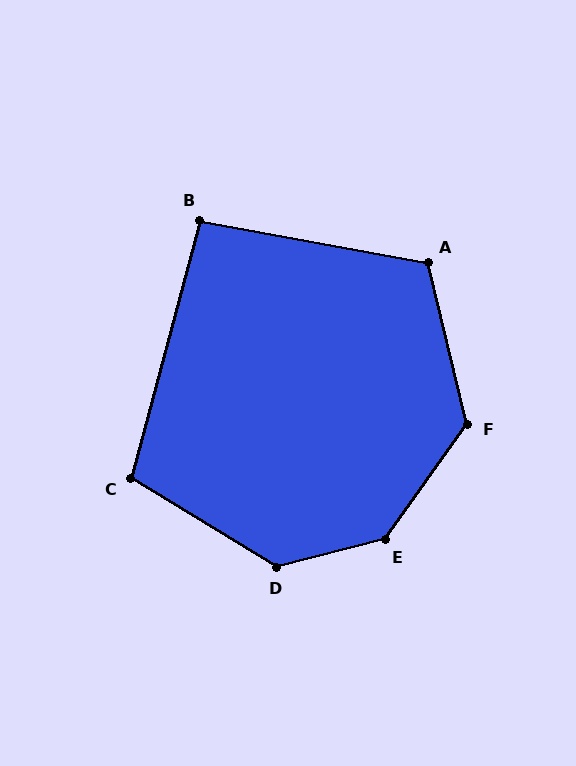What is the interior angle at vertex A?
Approximately 114 degrees (obtuse).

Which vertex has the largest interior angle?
E, at approximately 140 degrees.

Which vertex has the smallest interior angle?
B, at approximately 95 degrees.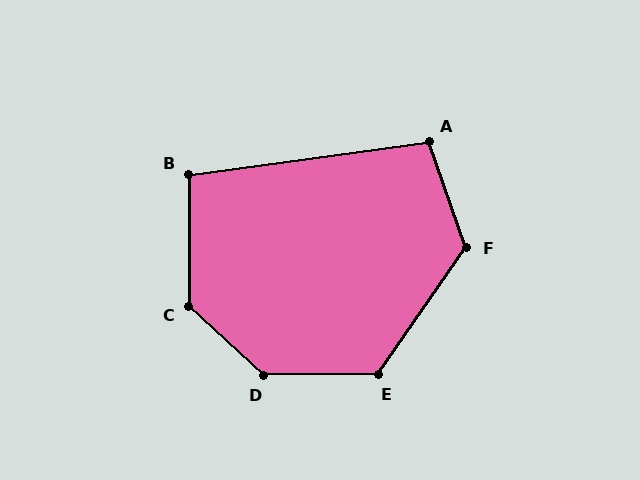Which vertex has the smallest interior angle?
B, at approximately 98 degrees.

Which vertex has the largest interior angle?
D, at approximately 137 degrees.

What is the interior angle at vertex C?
Approximately 133 degrees (obtuse).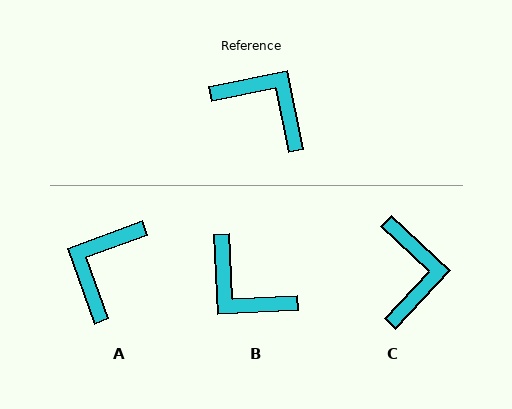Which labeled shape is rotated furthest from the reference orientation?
B, about 172 degrees away.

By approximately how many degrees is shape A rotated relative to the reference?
Approximately 99 degrees counter-clockwise.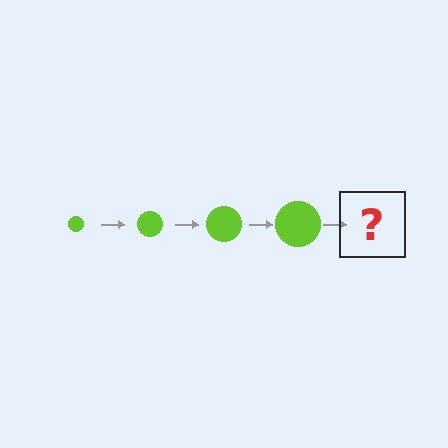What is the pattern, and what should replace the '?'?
The pattern is that the circle gets progressively larger each step. The '?' should be a lime circle, larger than the previous one.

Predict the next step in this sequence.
The next step is a lime circle, larger than the previous one.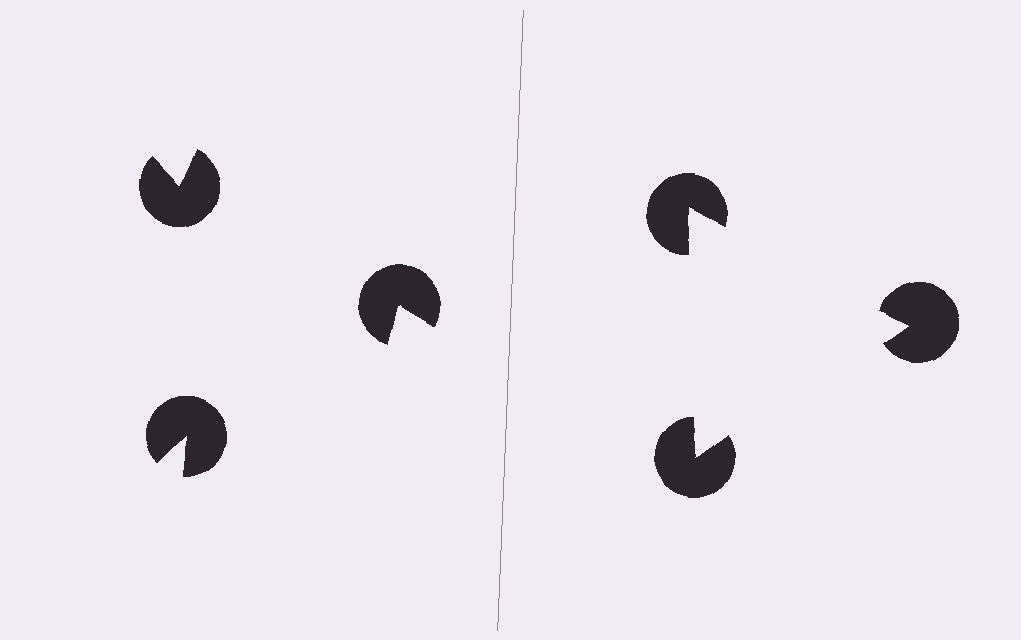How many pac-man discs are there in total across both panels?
6 — 3 on each side.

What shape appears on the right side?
An illusory triangle.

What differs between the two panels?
The pac-man discs are positioned identically on both sides; only the wedge orientations differ. On the right they align to a triangle; on the left they are misaligned.